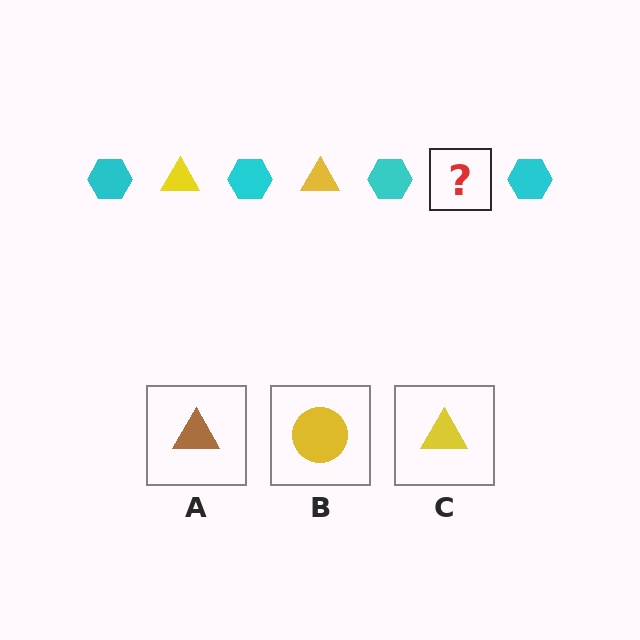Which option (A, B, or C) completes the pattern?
C.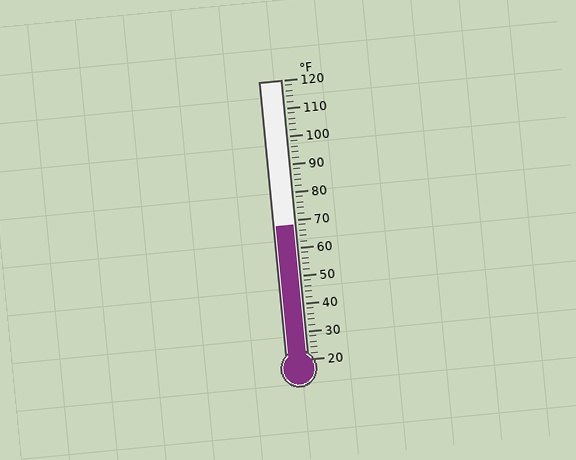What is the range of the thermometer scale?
The thermometer scale ranges from 20°F to 120°F.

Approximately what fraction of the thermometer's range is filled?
The thermometer is filled to approximately 50% of its range.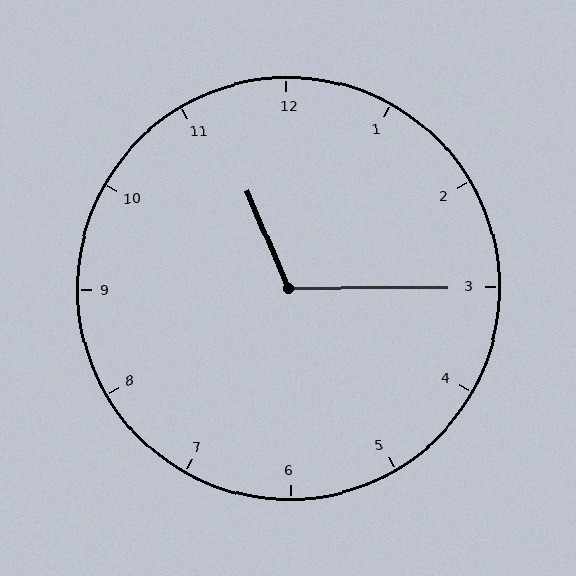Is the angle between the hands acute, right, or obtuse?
It is obtuse.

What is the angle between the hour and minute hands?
Approximately 112 degrees.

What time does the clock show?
11:15.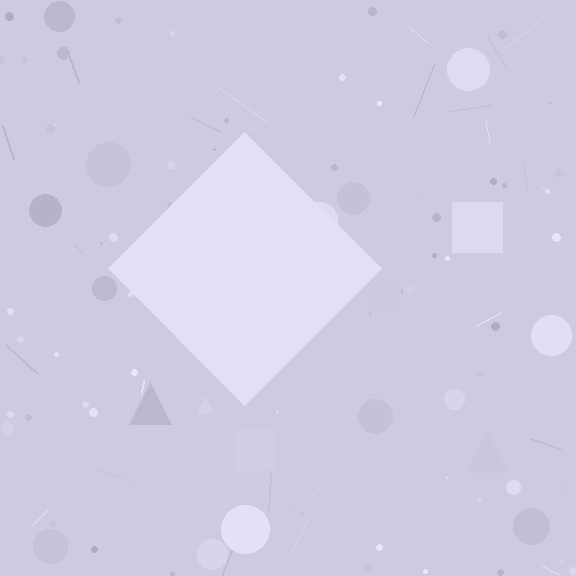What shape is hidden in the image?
A diamond is hidden in the image.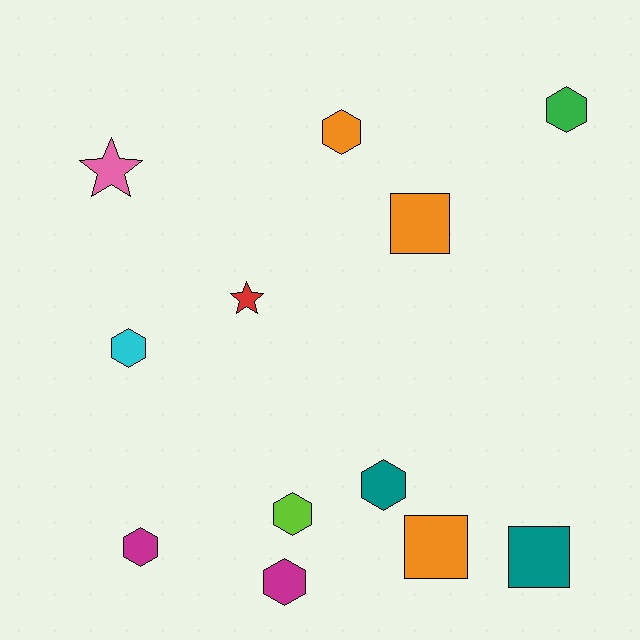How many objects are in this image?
There are 12 objects.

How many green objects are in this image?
There is 1 green object.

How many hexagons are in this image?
There are 7 hexagons.